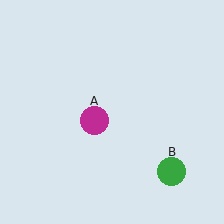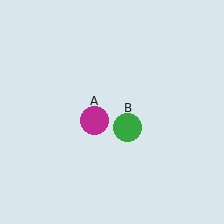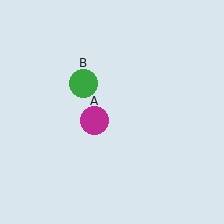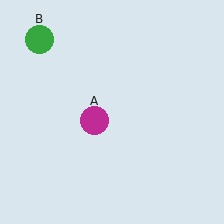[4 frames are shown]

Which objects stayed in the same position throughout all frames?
Magenta circle (object A) remained stationary.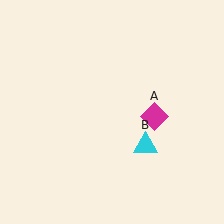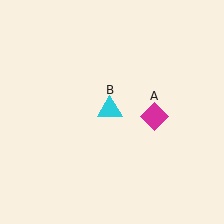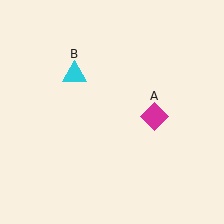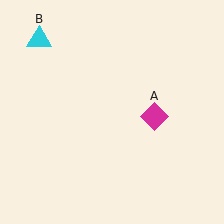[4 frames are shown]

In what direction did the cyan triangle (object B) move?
The cyan triangle (object B) moved up and to the left.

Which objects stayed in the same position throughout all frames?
Magenta diamond (object A) remained stationary.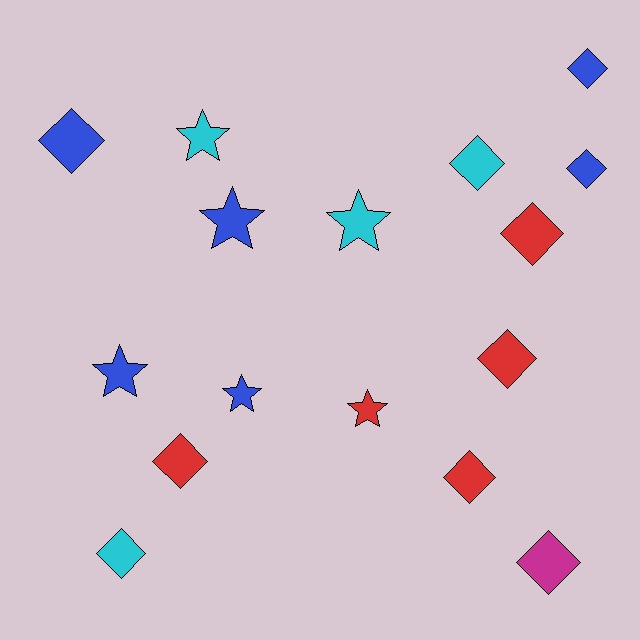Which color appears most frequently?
Blue, with 6 objects.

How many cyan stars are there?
There are 2 cyan stars.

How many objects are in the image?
There are 16 objects.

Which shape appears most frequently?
Diamond, with 10 objects.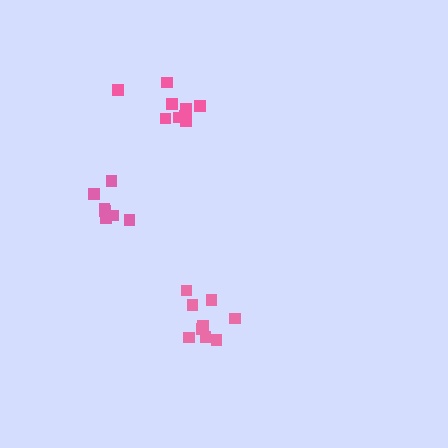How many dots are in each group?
Group 1: 9 dots, Group 2: 9 dots, Group 3: 7 dots (25 total).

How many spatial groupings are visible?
There are 3 spatial groupings.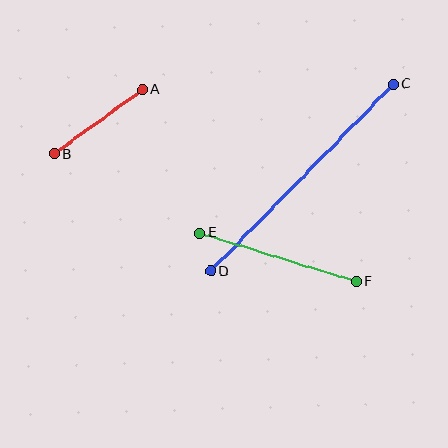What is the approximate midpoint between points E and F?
The midpoint is at approximately (278, 257) pixels.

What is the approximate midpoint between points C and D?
The midpoint is at approximately (302, 178) pixels.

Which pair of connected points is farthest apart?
Points C and D are farthest apart.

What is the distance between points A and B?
The distance is approximately 109 pixels.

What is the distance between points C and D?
The distance is approximately 261 pixels.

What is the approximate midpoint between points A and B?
The midpoint is at approximately (98, 122) pixels.